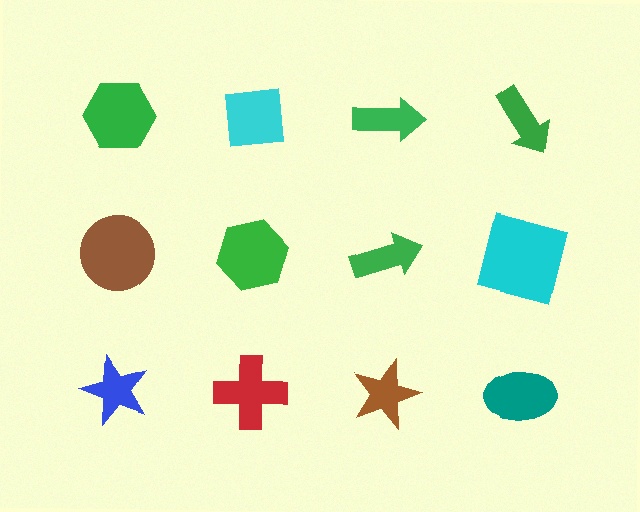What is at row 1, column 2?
A cyan square.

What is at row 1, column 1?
A green hexagon.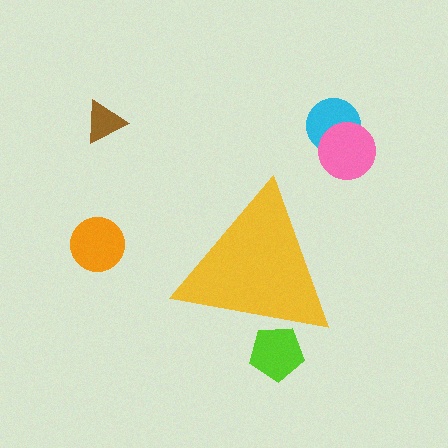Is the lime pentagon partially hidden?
Yes, the lime pentagon is partially hidden behind the yellow triangle.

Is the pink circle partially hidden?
No, the pink circle is fully visible.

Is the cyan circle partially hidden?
No, the cyan circle is fully visible.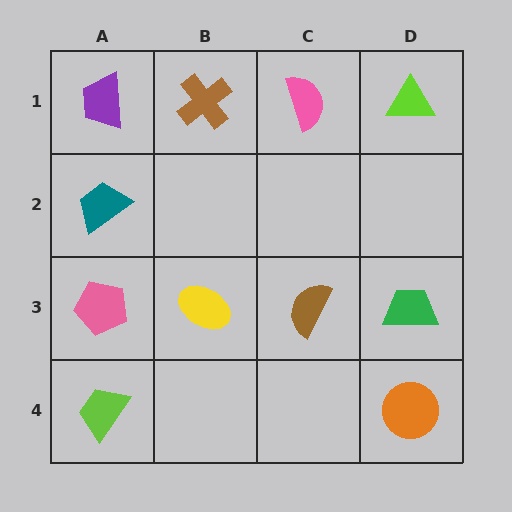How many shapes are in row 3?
4 shapes.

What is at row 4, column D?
An orange circle.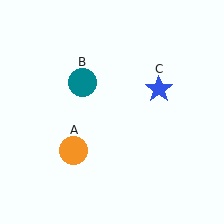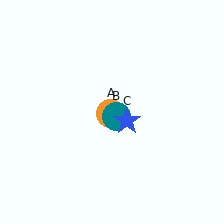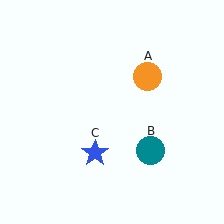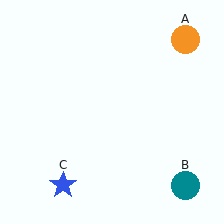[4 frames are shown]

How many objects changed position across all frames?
3 objects changed position: orange circle (object A), teal circle (object B), blue star (object C).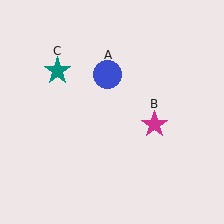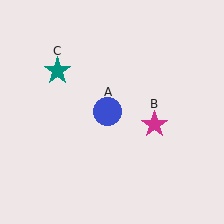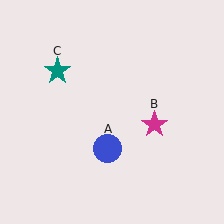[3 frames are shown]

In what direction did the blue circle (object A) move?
The blue circle (object A) moved down.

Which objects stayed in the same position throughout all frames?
Magenta star (object B) and teal star (object C) remained stationary.